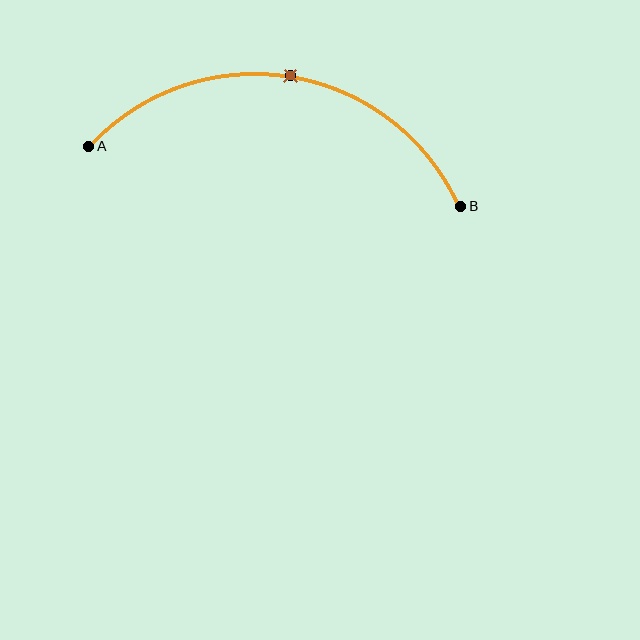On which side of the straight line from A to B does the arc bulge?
The arc bulges above the straight line connecting A and B.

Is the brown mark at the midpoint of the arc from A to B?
Yes. The brown mark lies on the arc at equal arc-length from both A and B — it is the arc midpoint.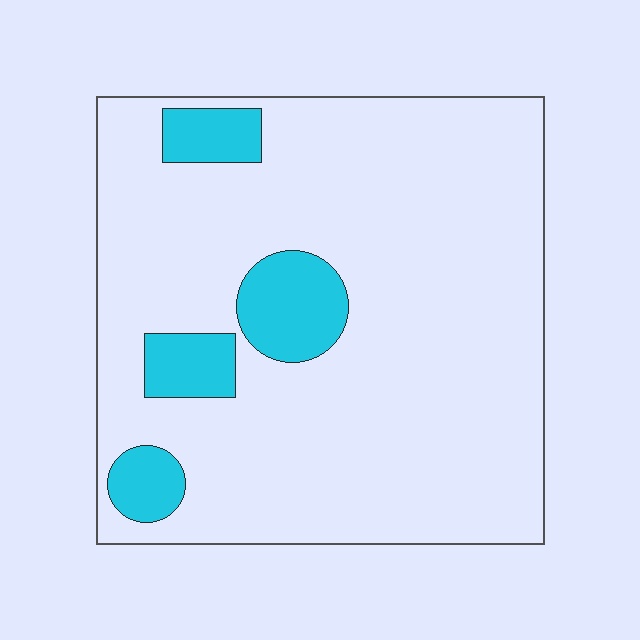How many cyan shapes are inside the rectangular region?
4.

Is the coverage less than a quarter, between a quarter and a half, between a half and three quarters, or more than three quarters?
Less than a quarter.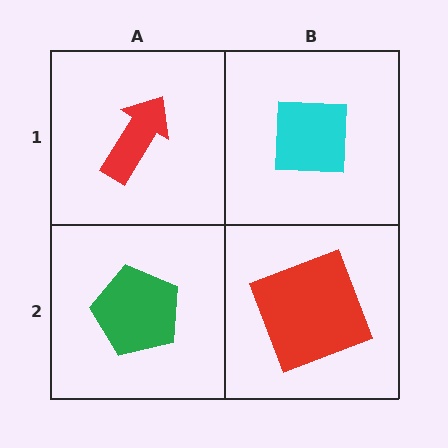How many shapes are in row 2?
2 shapes.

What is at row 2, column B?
A red square.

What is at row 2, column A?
A green pentagon.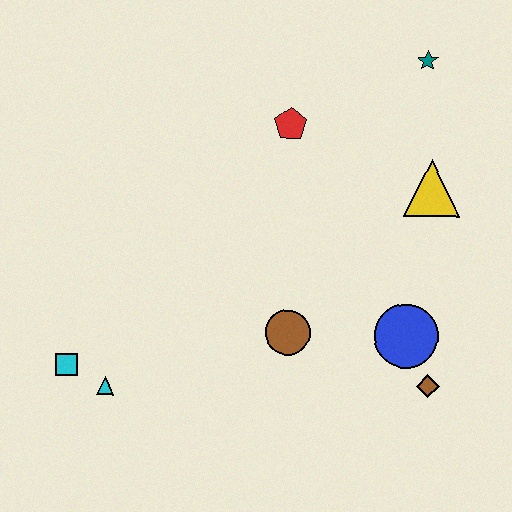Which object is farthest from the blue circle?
The cyan square is farthest from the blue circle.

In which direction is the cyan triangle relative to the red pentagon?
The cyan triangle is below the red pentagon.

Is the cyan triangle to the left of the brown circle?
Yes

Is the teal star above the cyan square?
Yes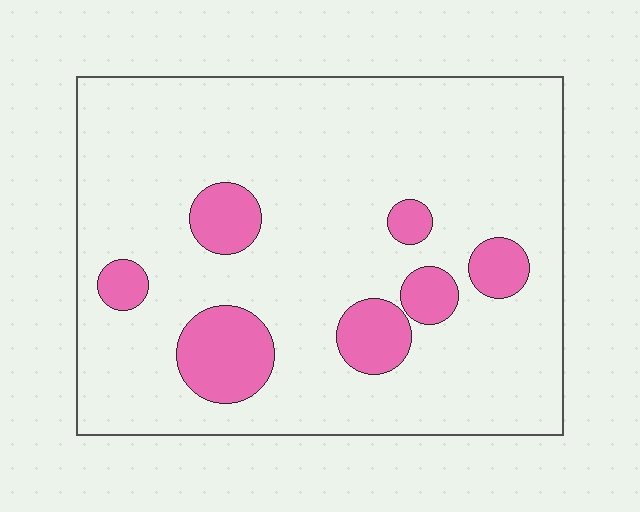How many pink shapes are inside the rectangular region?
7.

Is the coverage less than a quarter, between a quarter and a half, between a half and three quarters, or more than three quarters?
Less than a quarter.